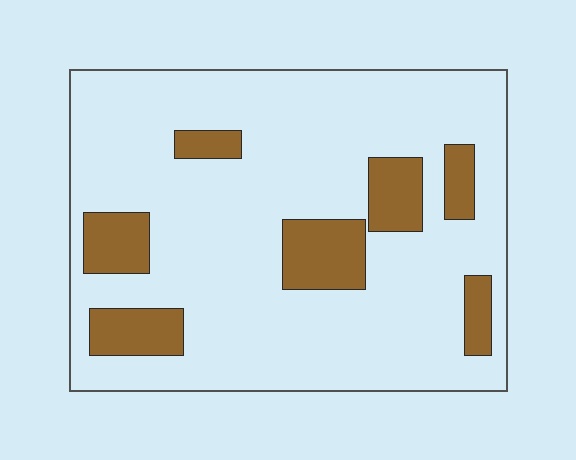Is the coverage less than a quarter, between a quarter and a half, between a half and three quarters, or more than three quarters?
Less than a quarter.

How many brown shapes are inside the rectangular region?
7.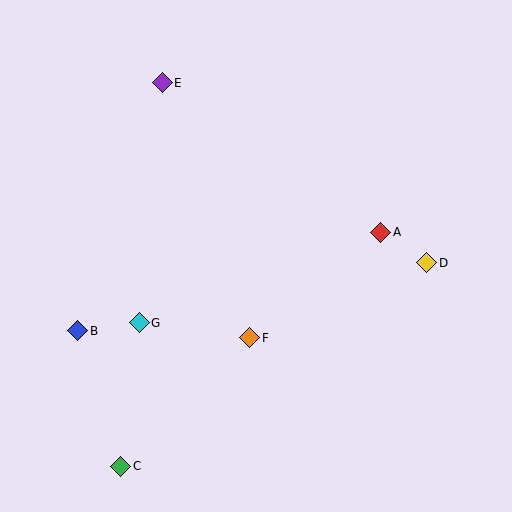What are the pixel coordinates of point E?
Point E is at (162, 83).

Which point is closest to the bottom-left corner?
Point C is closest to the bottom-left corner.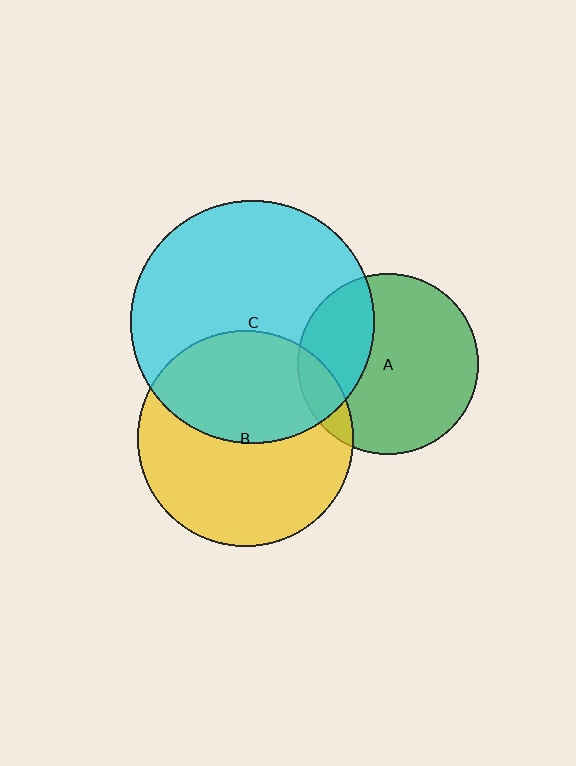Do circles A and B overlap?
Yes.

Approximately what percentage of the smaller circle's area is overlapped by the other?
Approximately 10%.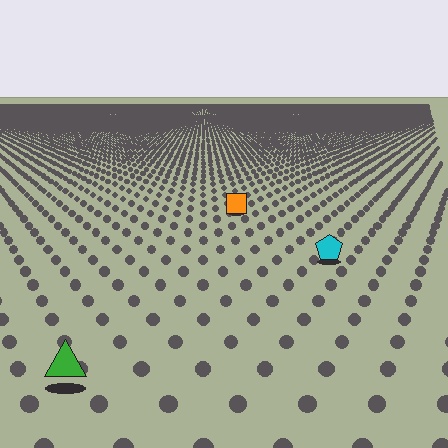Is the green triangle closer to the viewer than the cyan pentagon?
Yes. The green triangle is closer — you can tell from the texture gradient: the ground texture is coarser near it.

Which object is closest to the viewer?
The green triangle is closest. The texture marks near it are larger and more spread out.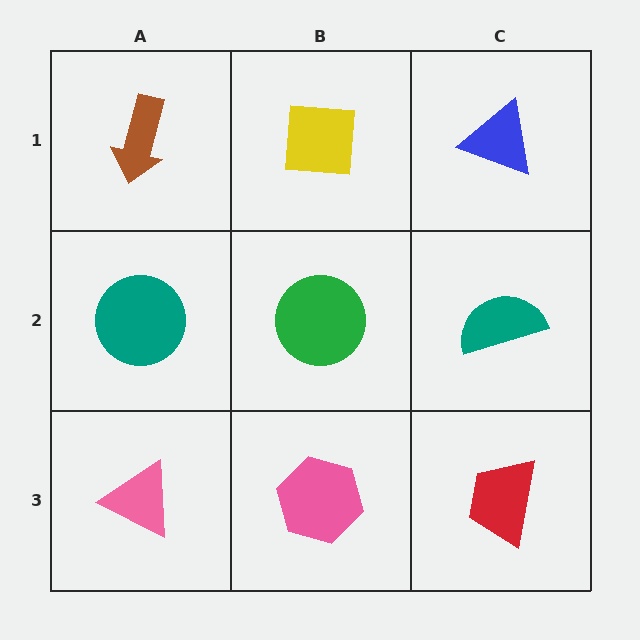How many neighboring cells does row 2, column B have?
4.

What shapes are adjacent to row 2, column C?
A blue triangle (row 1, column C), a red trapezoid (row 3, column C), a green circle (row 2, column B).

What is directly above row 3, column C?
A teal semicircle.